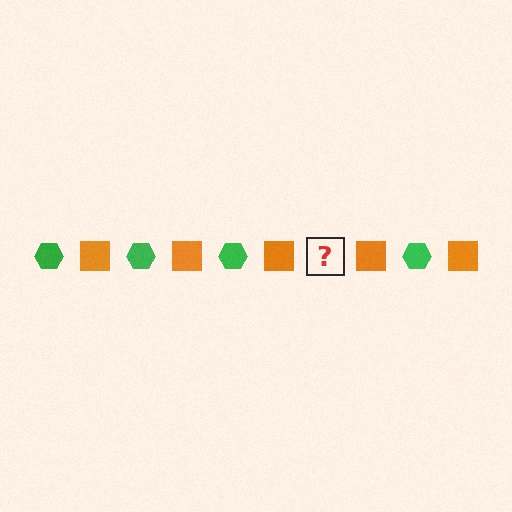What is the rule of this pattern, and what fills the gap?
The rule is that the pattern alternates between green hexagon and orange square. The gap should be filled with a green hexagon.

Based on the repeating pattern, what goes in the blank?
The blank should be a green hexagon.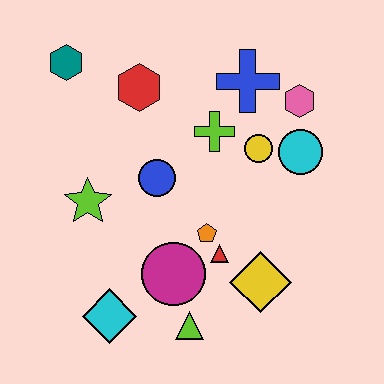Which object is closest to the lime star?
The blue circle is closest to the lime star.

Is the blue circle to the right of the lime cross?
No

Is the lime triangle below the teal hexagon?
Yes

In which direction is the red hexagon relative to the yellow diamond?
The red hexagon is above the yellow diamond.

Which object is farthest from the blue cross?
The cyan diamond is farthest from the blue cross.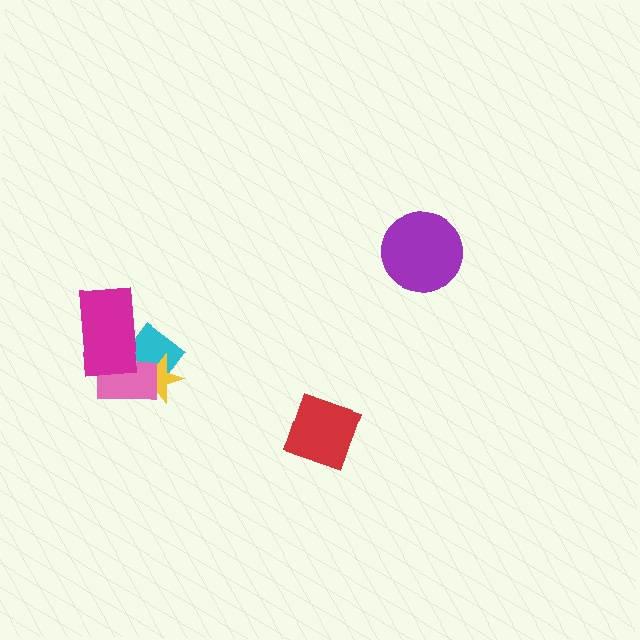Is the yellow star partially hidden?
Yes, it is partially covered by another shape.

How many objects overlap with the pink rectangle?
3 objects overlap with the pink rectangle.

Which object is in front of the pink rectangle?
The magenta rectangle is in front of the pink rectangle.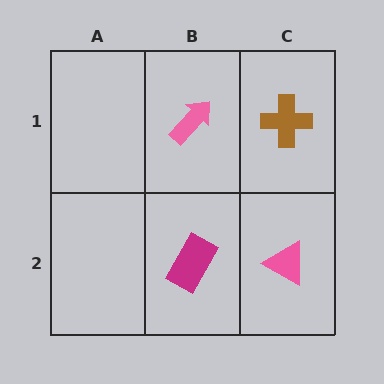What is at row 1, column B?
A pink arrow.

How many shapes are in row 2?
2 shapes.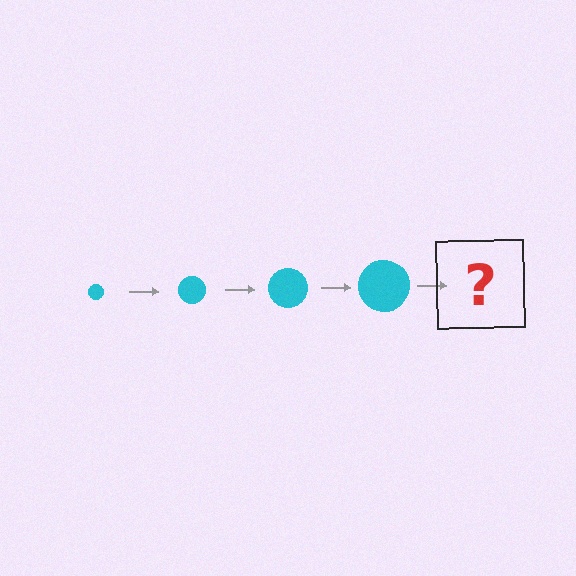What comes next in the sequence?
The next element should be a cyan circle, larger than the previous one.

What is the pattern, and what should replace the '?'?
The pattern is that the circle gets progressively larger each step. The '?' should be a cyan circle, larger than the previous one.